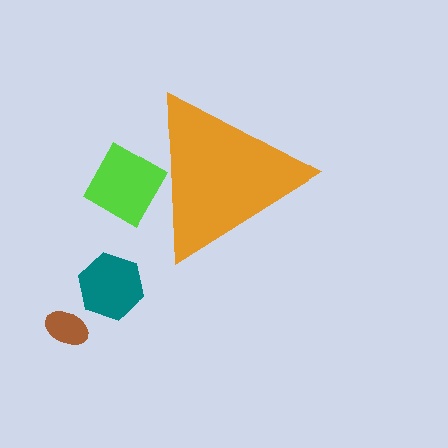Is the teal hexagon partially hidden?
No, the teal hexagon is fully visible.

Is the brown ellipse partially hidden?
No, the brown ellipse is fully visible.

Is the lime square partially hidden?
Yes, the lime square is partially hidden behind the orange triangle.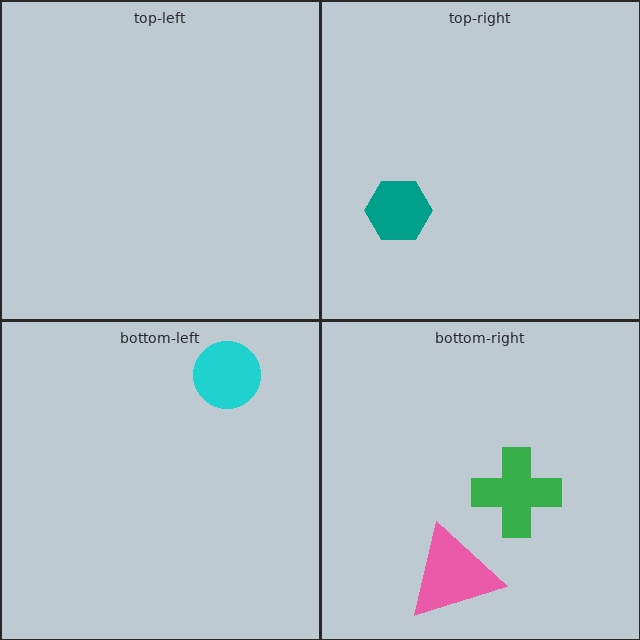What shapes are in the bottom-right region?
The pink triangle, the green cross.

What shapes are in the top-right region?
The teal hexagon.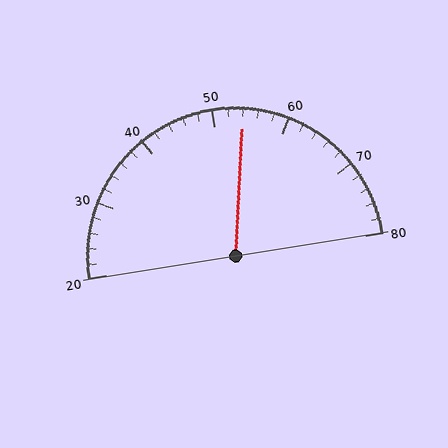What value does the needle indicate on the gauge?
The needle indicates approximately 54.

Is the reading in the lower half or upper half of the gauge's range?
The reading is in the upper half of the range (20 to 80).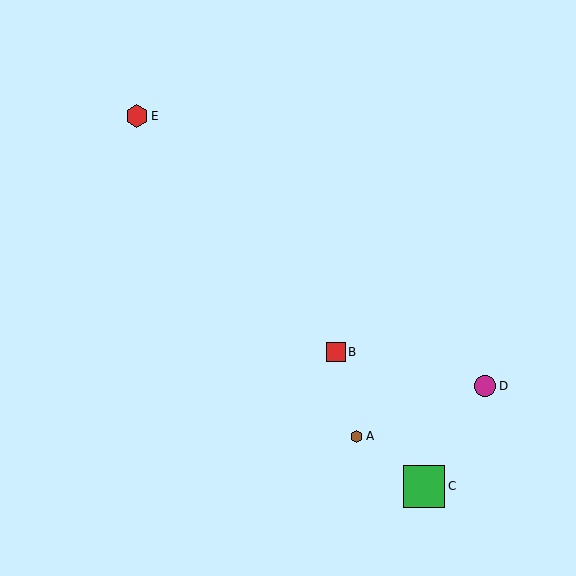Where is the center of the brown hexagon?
The center of the brown hexagon is at (357, 436).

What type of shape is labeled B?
Shape B is a red square.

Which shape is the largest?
The green square (labeled C) is the largest.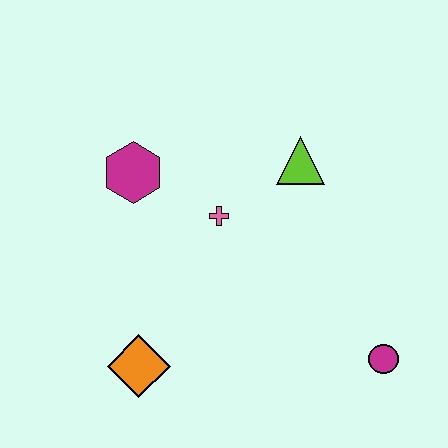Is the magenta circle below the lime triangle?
Yes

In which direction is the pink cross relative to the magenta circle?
The pink cross is to the left of the magenta circle.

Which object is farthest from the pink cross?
The magenta circle is farthest from the pink cross.